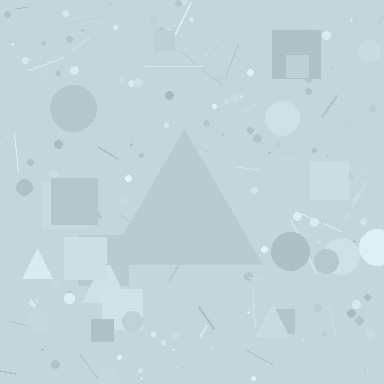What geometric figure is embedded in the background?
A triangle is embedded in the background.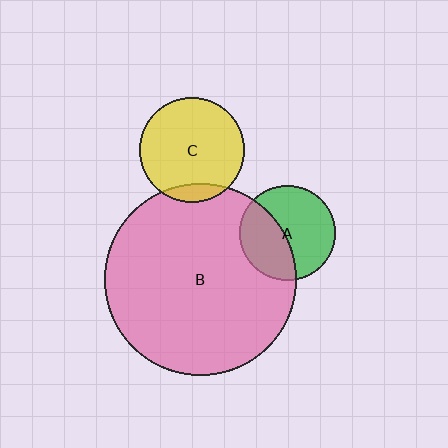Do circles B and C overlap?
Yes.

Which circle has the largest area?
Circle B (pink).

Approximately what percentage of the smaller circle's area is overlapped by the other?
Approximately 10%.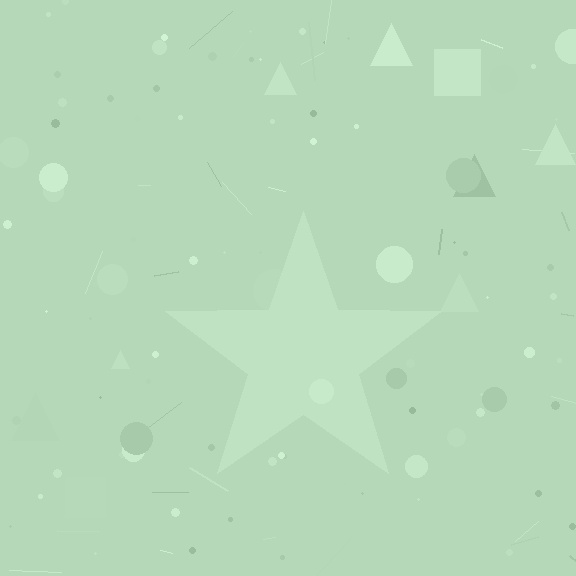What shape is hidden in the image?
A star is hidden in the image.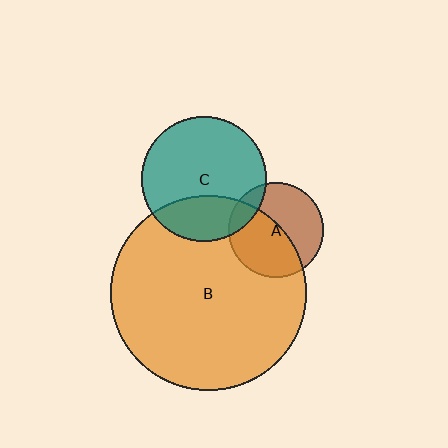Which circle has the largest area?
Circle B (orange).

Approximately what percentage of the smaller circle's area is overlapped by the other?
Approximately 50%.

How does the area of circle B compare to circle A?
Approximately 4.3 times.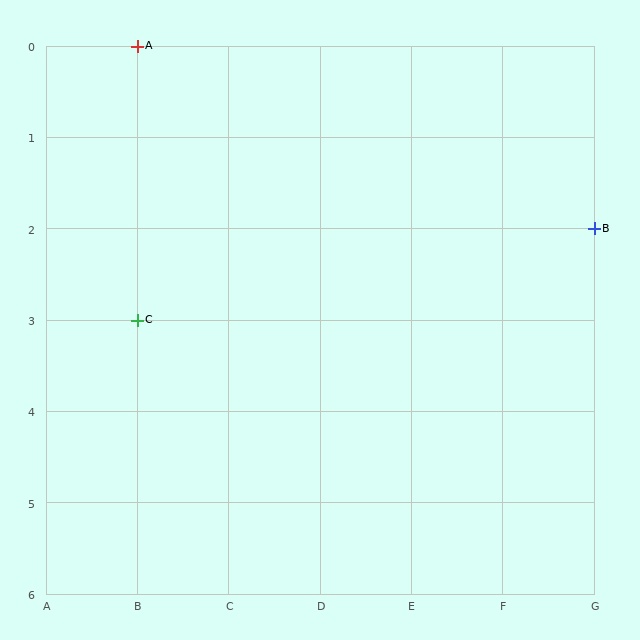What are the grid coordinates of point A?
Point A is at grid coordinates (B, 0).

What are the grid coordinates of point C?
Point C is at grid coordinates (B, 3).